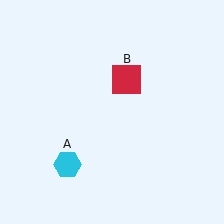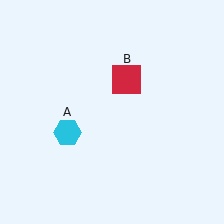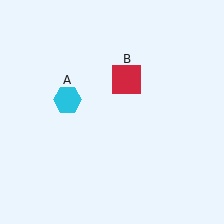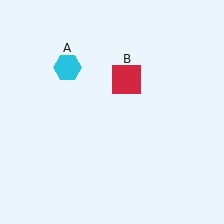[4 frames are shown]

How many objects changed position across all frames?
1 object changed position: cyan hexagon (object A).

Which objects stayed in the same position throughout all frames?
Red square (object B) remained stationary.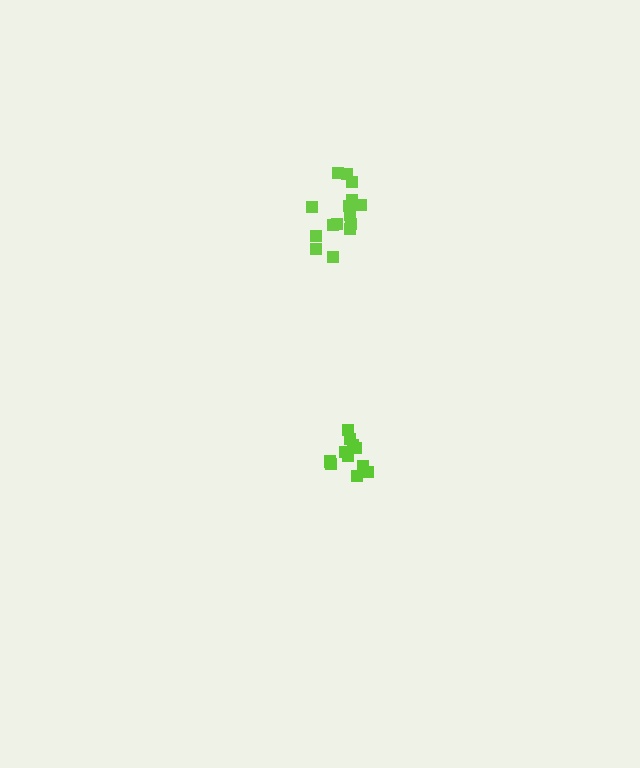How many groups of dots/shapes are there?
There are 2 groups.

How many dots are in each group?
Group 1: 16 dots, Group 2: 11 dots (27 total).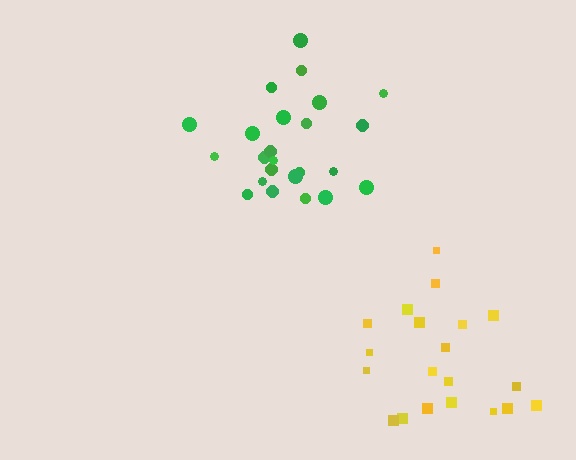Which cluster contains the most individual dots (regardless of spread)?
Green (24).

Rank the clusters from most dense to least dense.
green, yellow.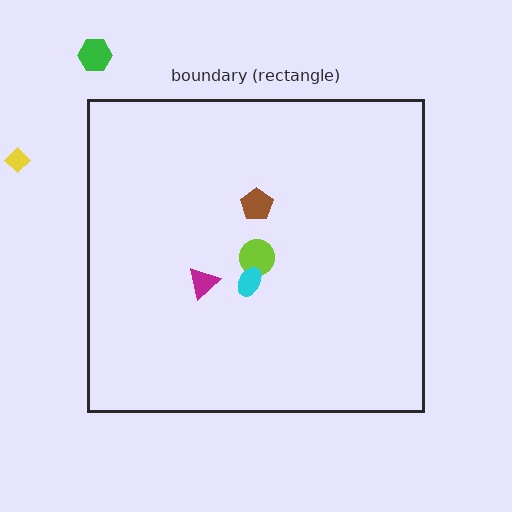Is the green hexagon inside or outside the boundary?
Outside.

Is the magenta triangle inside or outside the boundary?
Inside.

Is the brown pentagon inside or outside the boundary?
Inside.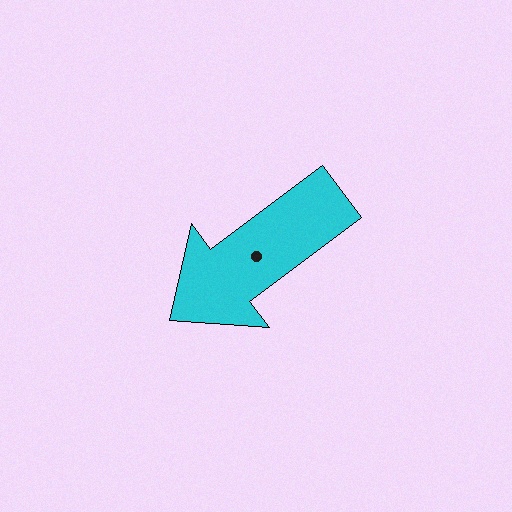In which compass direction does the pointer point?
Southwest.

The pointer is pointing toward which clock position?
Roughly 8 o'clock.